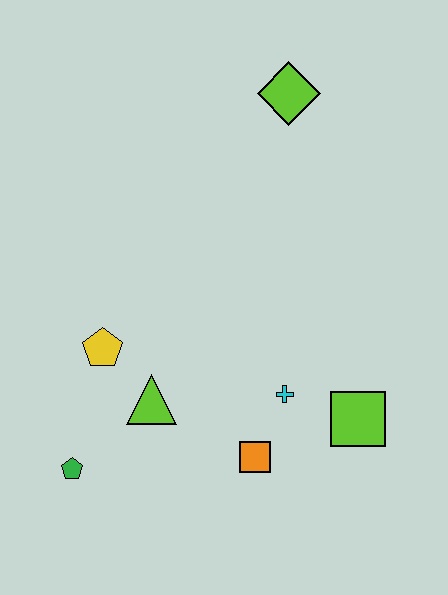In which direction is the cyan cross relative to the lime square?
The cyan cross is to the left of the lime square.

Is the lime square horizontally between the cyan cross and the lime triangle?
No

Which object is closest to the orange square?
The cyan cross is closest to the orange square.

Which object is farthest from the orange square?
The lime diamond is farthest from the orange square.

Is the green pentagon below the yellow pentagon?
Yes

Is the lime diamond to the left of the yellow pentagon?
No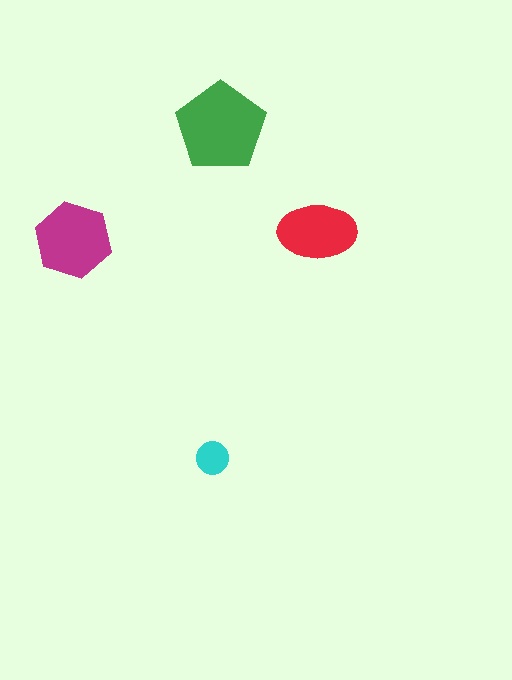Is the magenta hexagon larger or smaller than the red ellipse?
Larger.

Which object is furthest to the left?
The magenta hexagon is leftmost.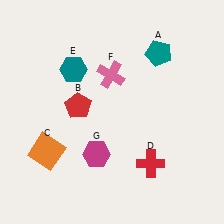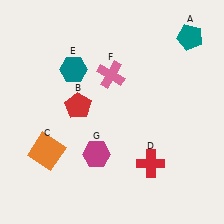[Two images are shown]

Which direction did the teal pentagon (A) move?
The teal pentagon (A) moved right.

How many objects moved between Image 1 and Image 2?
1 object moved between the two images.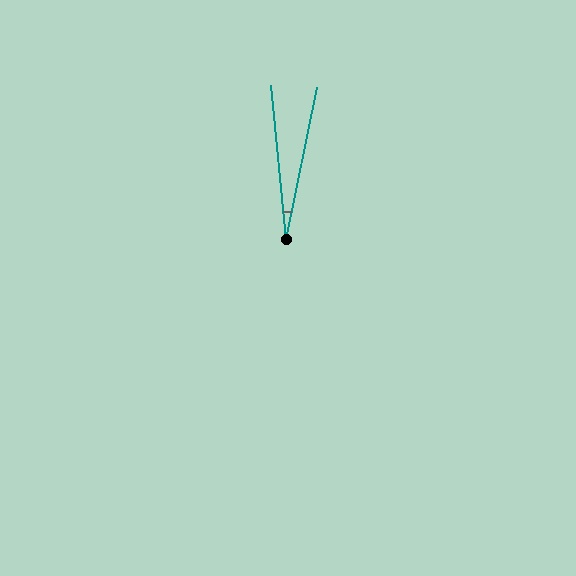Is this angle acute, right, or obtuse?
It is acute.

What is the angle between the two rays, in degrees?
Approximately 17 degrees.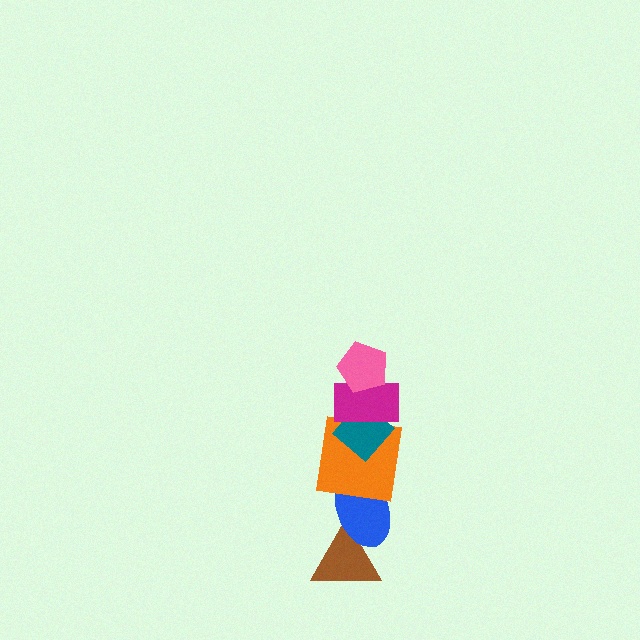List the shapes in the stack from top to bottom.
From top to bottom: the pink pentagon, the magenta rectangle, the teal diamond, the orange square, the blue ellipse, the brown triangle.